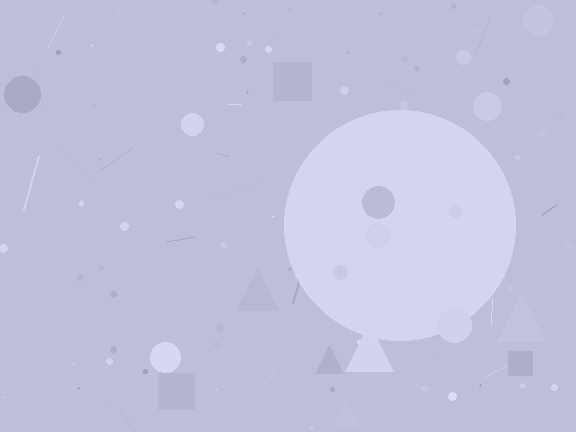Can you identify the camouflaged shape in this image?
The camouflaged shape is a circle.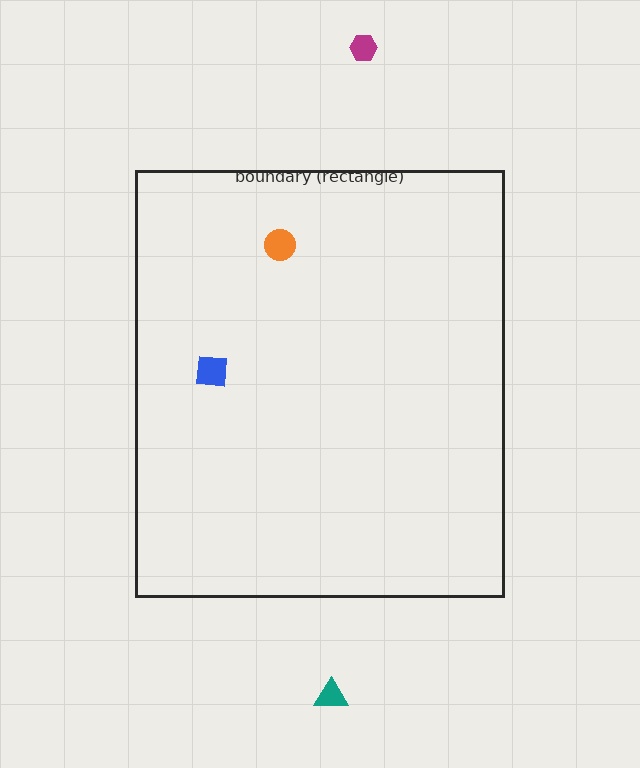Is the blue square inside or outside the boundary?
Inside.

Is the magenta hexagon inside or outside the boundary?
Outside.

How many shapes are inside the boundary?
2 inside, 2 outside.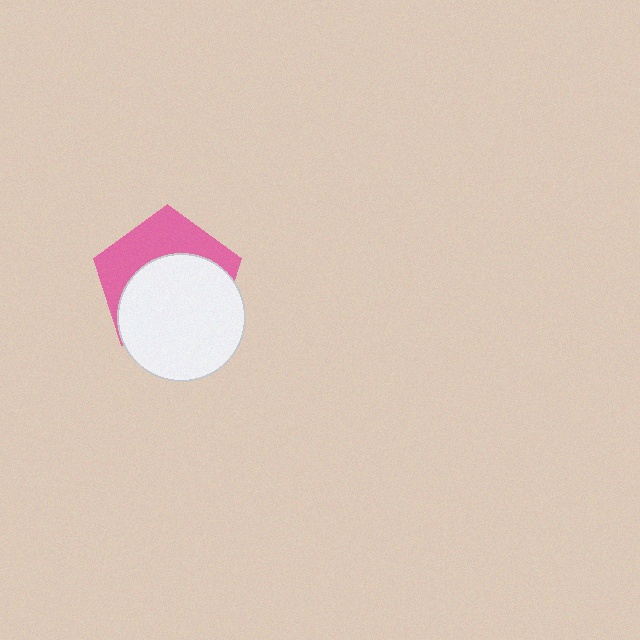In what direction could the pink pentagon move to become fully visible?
The pink pentagon could move up. That would shift it out from behind the white circle entirely.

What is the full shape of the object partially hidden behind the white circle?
The partially hidden object is a pink pentagon.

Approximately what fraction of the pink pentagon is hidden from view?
Roughly 60% of the pink pentagon is hidden behind the white circle.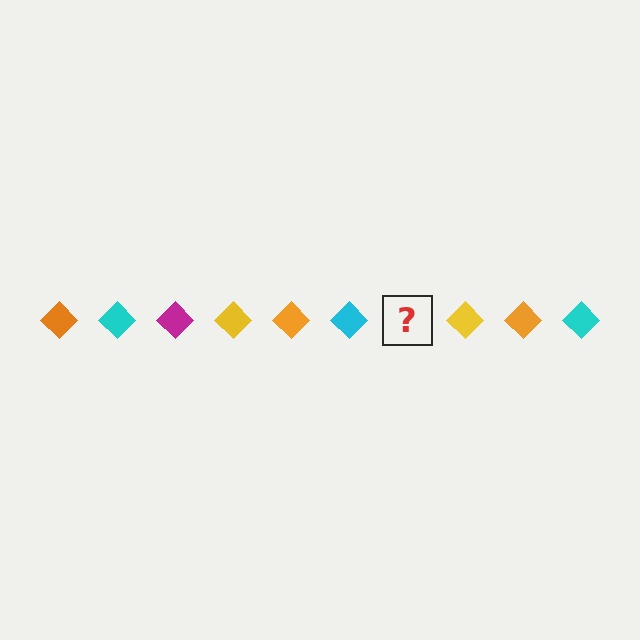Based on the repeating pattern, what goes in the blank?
The blank should be a magenta diamond.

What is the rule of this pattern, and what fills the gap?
The rule is that the pattern cycles through orange, cyan, magenta, yellow diamonds. The gap should be filled with a magenta diamond.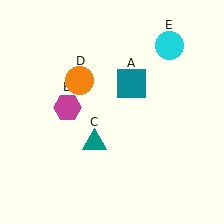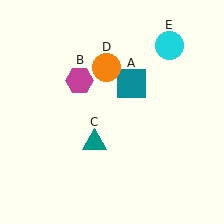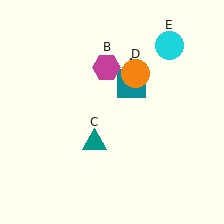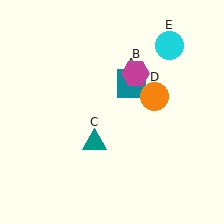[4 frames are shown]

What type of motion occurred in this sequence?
The magenta hexagon (object B), orange circle (object D) rotated clockwise around the center of the scene.